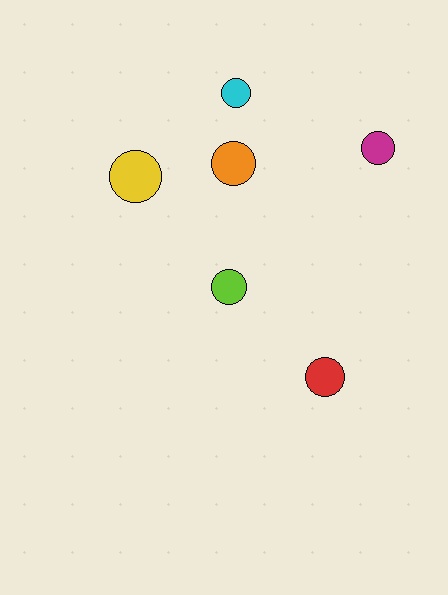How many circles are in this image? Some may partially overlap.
There are 6 circles.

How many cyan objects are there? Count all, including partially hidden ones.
There is 1 cyan object.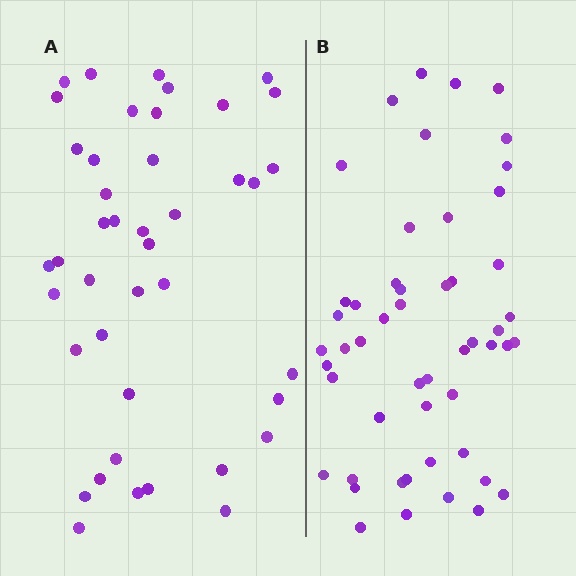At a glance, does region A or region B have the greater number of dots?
Region B (the right region) has more dots.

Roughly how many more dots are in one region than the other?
Region B has roughly 8 or so more dots than region A.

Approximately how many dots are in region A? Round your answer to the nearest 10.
About 40 dots. (The exact count is 42, which rounds to 40.)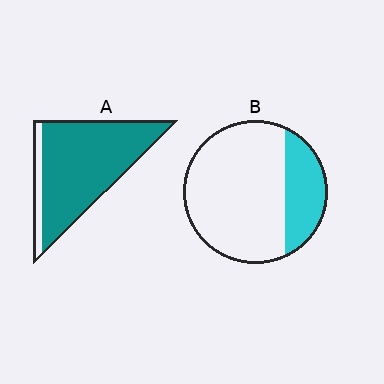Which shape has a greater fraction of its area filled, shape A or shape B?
Shape A.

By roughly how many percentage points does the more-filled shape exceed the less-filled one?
By roughly 65 percentage points (A over B).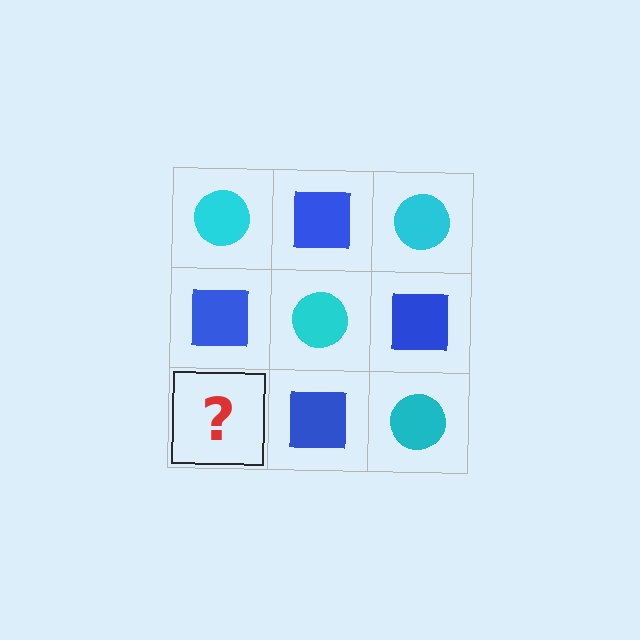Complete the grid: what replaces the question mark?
The question mark should be replaced with a cyan circle.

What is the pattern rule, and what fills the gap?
The rule is that it alternates cyan circle and blue square in a checkerboard pattern. The gap should be filled with a cyan circle.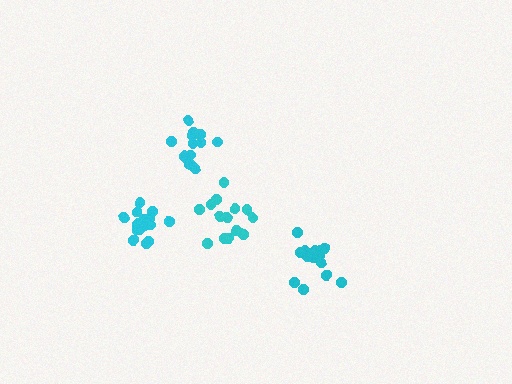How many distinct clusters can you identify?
There are 4 distinct clusters.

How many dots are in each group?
Group 1: 14 dots, Group 2: 15 dots, Group 3: 15 dots, Group 4: 16 dots (60 total).